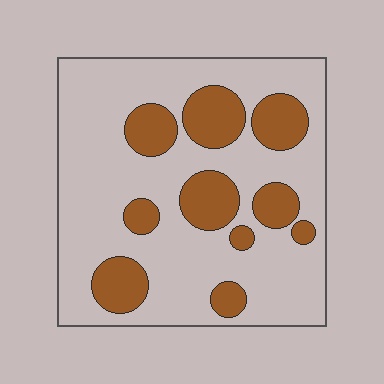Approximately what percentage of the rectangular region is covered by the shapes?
Approximately 25%.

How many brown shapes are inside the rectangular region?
10.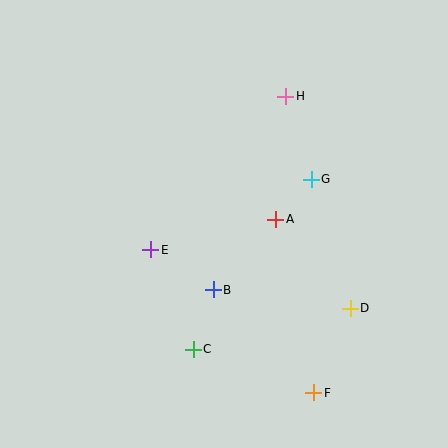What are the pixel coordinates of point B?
Point B is at (213, 290).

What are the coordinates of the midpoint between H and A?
The midpoint between H and A is at (281, 158).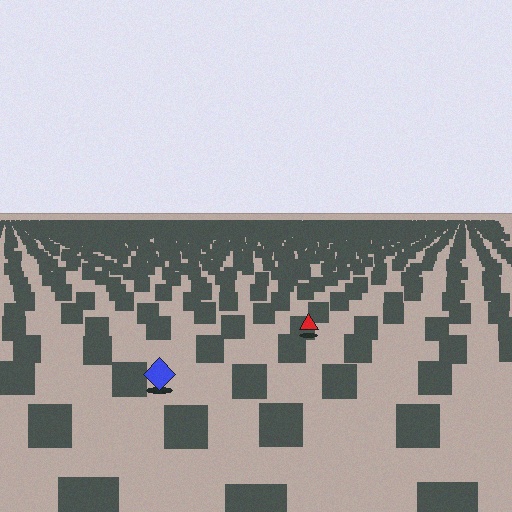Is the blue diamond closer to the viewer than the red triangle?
Yes. The blue diamond is closer — you can tell from the texture gradient: the ground texture is coarser near it.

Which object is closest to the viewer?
The blue diamond is closest. The texture marks near it are larger and more spread out.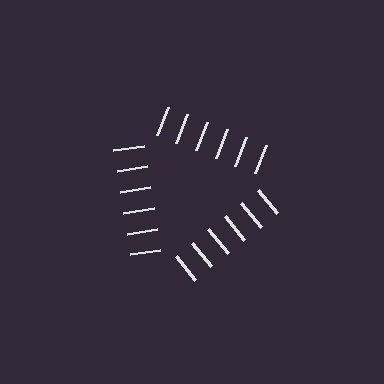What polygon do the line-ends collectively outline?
An illusory triangle — the line segments terminate on its edges but no continuous stroke is drawn.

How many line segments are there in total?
18 — 6 along each of the 3 edges.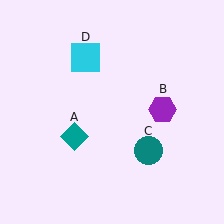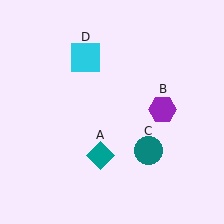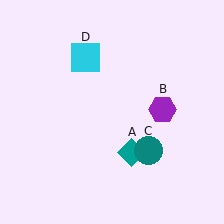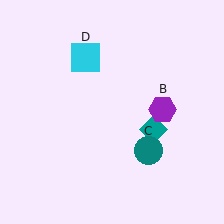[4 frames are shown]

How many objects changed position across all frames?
1 object changed position: teal diamond (object A).